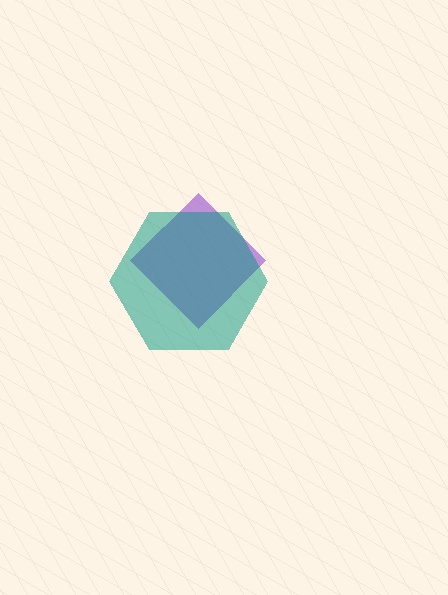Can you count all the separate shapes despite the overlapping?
Yes, there are 2 separate shapes.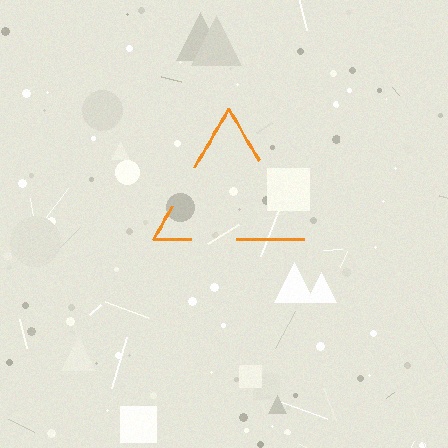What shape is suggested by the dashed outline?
The dashed outline suggests a triangle.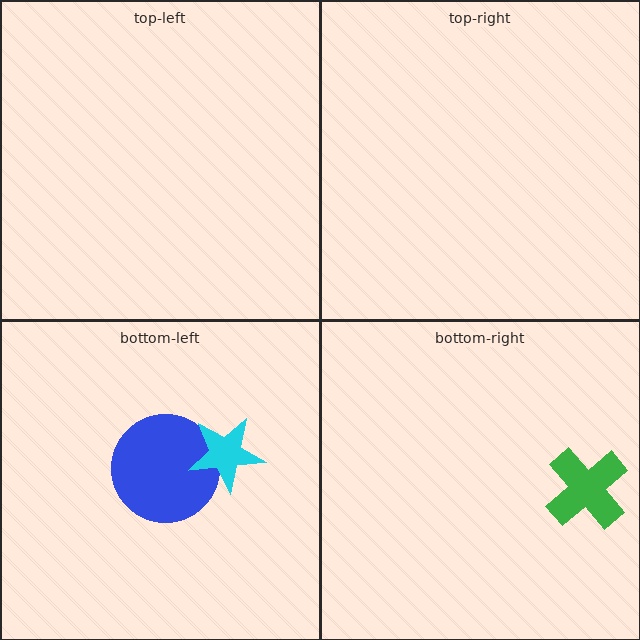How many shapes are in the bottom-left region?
2.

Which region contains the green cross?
The bottom-right region.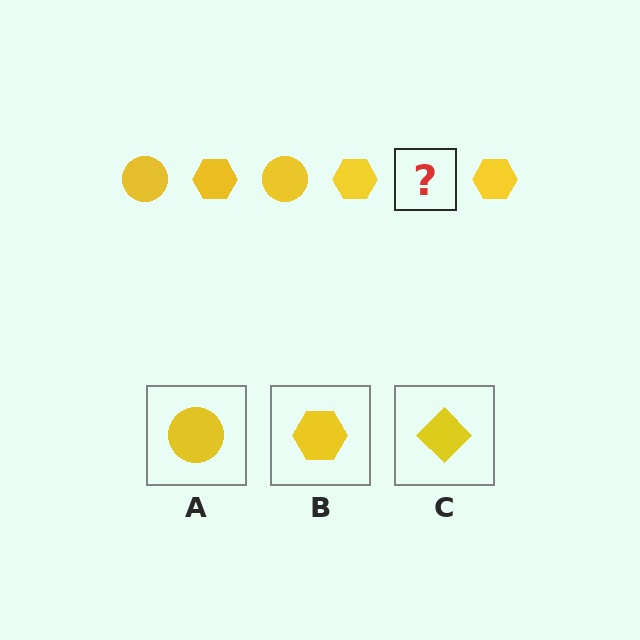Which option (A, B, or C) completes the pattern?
A.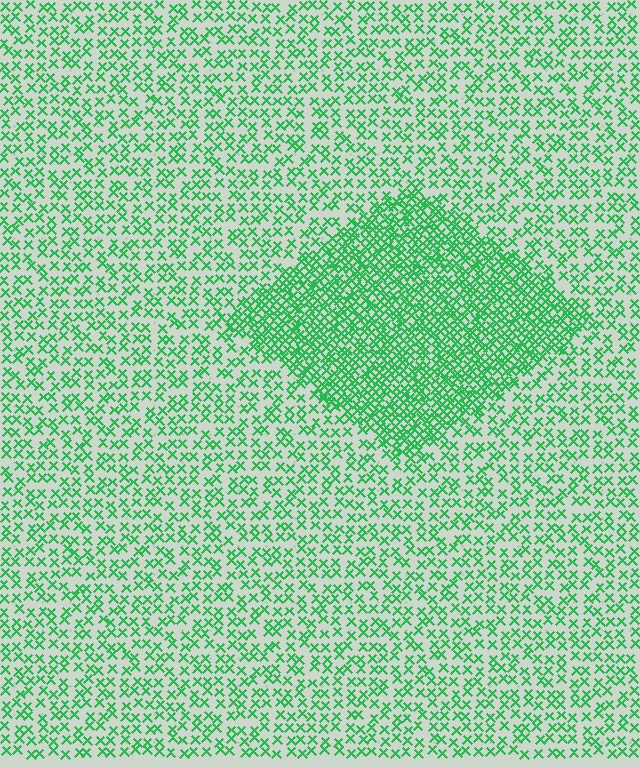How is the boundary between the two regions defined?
The boundary is defined by a change in element density (approximately 2.3x ratio). All elements are the same color, size, and shape.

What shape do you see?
I see a diamond.